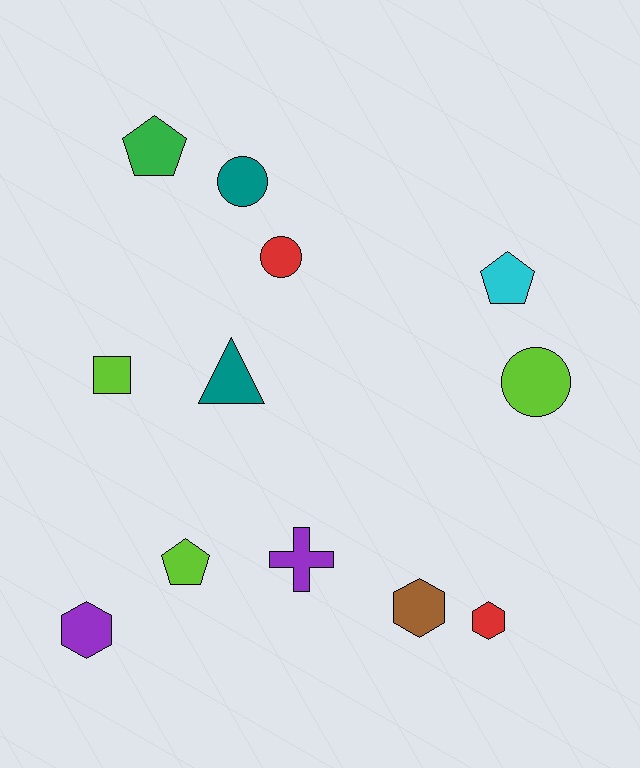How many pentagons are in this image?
There are 3 pentagons.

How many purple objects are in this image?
There are 2 purple objects.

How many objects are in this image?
There are 12 objects.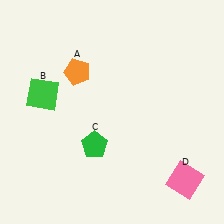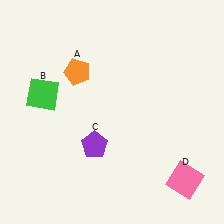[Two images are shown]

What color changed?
The pentagon (C) changed from green in Image 1 to purple in Image 2.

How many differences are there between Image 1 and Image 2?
There is 1 difference between the two images.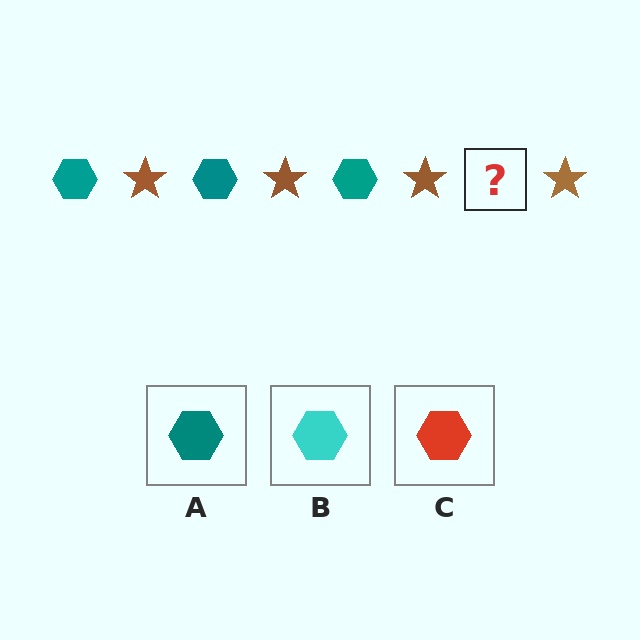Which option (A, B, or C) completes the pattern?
A.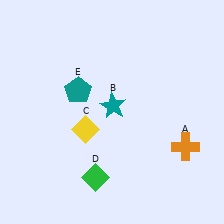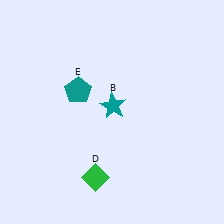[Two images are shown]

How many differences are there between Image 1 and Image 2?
There are 2 differences between the two images.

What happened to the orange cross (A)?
The orange cross (A) was removed in Image 2. It was in the bottom-right area of Image 1.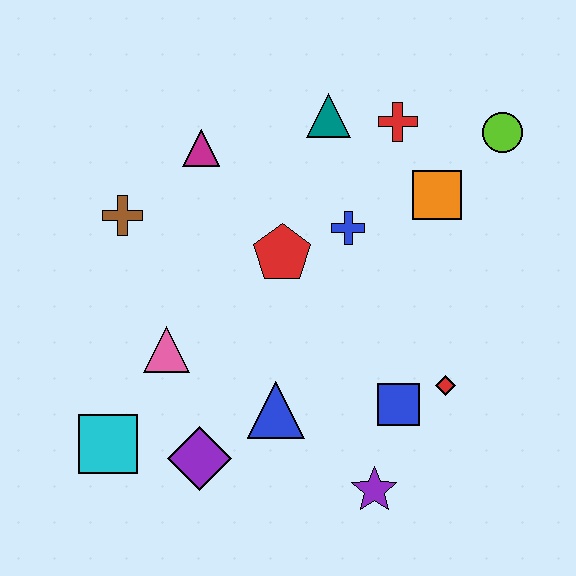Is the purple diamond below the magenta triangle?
Yes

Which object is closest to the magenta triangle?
The brown cross is closest to the magenta triangle.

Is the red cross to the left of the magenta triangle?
No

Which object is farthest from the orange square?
The cyan square is farthest from the orange square.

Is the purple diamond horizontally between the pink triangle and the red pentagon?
Yes